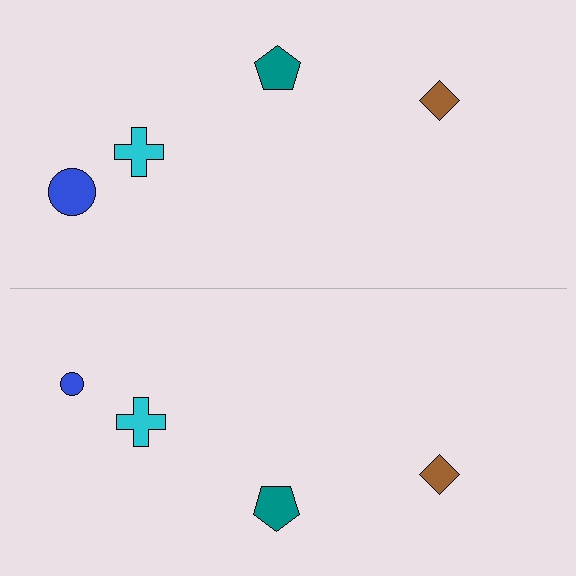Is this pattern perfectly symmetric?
No, the pattern is not perfectly symmetric. The blue circle on the bottom side has a different size than its mirror counterpart.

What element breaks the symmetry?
The blue circle on the bottom side has a different size than its mirror counterpart.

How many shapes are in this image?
There are 8 shapes in this image.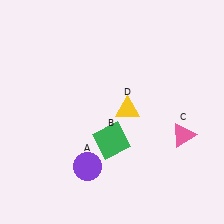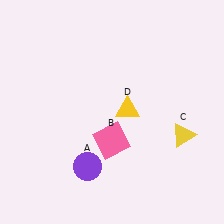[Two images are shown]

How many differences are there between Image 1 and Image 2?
There are 2 differences between the two images.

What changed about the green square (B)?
In Image 1, B is green. In Image 2, it changed to pink.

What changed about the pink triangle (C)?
In Image 1, C is pink. In Image 2, it changed to yellow.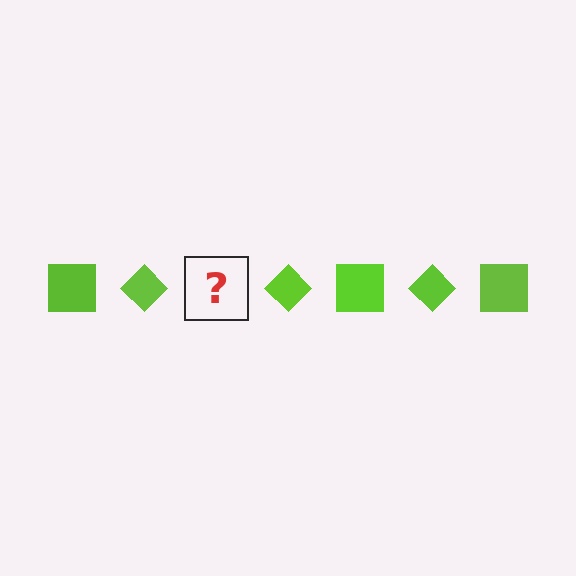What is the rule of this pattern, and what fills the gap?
The rule is that the pattern cycles through square, diamond shapes in lime. The gap should be filled with a lime square.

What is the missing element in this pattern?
The missing element is a lime square.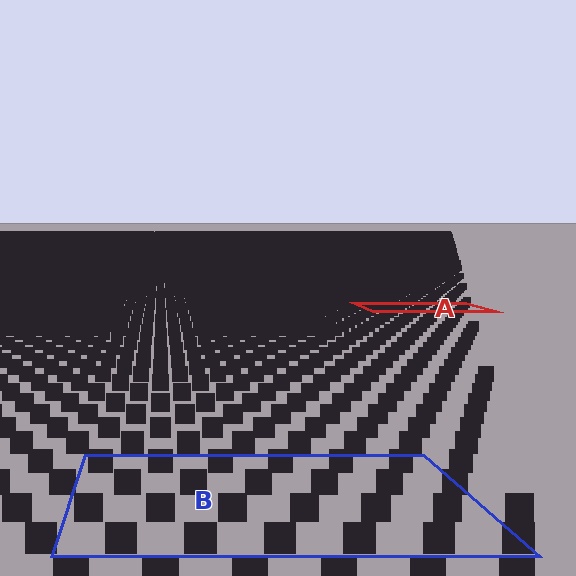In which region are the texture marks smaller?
The texture marks are smaller in region A, because it is farther away.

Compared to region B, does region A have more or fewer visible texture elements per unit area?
Region A has more texture elements per unit area — they are packed more densely because it is farther away.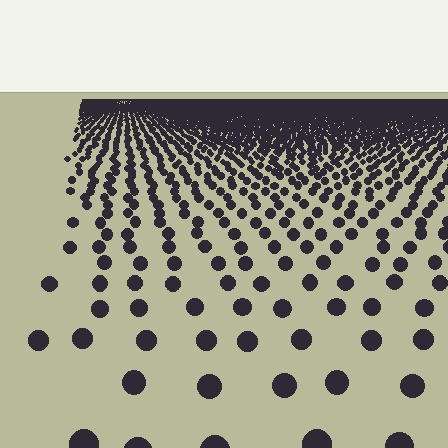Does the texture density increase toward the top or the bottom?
Density increases toward the top.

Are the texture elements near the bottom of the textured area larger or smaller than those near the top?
Larger. Near the bottom, elements are closer to the viewer and appear at a bigger on-screen size.